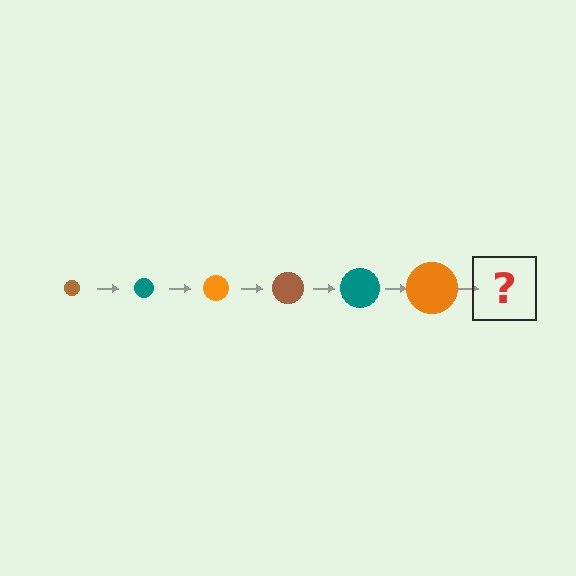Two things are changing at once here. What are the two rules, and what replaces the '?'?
The two rules are that the circle grows larger each step and the color cycles through brown, teal, and orange. The '?' should be a brown circle, larger than the previous one.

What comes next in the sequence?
The next element should be a brown circle, larger than the previous one.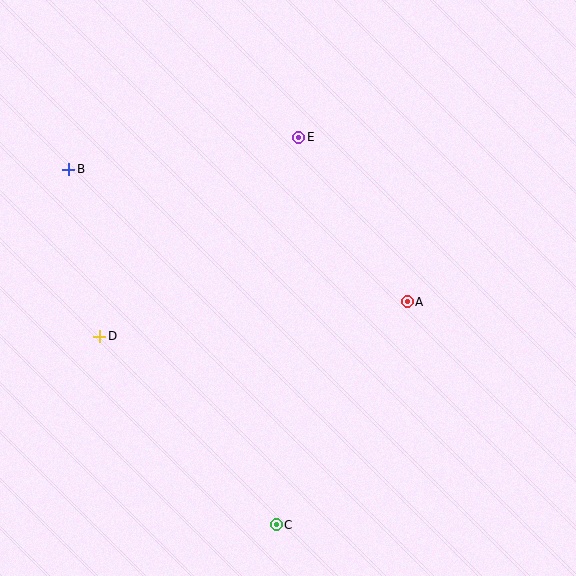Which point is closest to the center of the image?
Point A at (407, 302) is closest to the center.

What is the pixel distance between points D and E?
The distance between D and E is 282 pixels.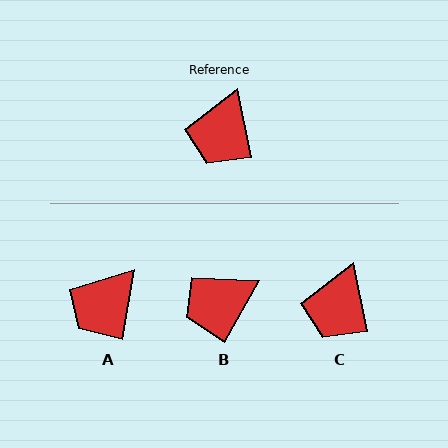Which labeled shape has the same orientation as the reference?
C.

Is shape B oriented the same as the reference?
No, it is off by about 40 degrees.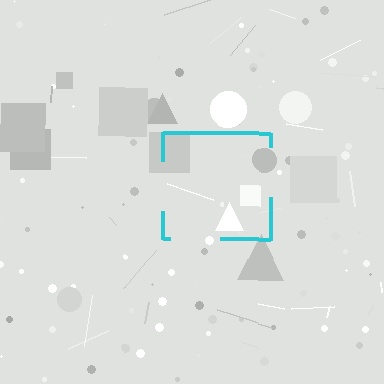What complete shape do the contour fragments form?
The contour fragments form a square.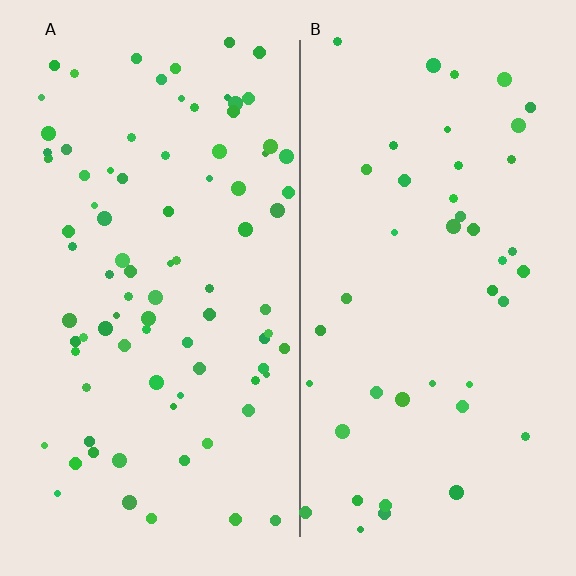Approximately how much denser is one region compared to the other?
Approximately 2.0× — region A over region B.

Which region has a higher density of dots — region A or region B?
A (the left).